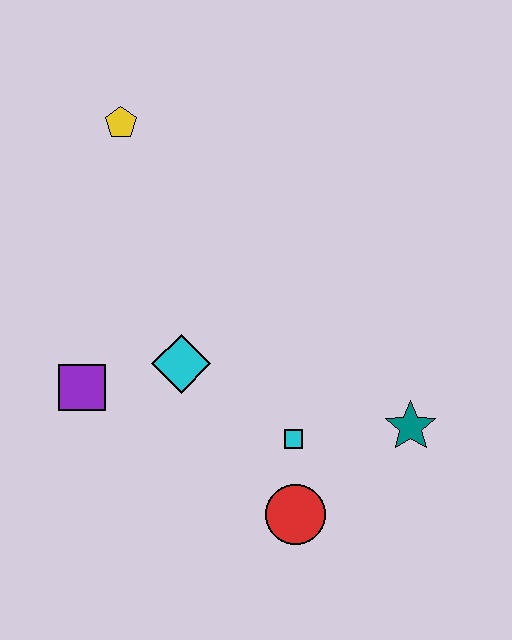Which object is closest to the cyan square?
The red circle is closest to the cyan square.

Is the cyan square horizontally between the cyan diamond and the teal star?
Yes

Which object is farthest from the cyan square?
The yellow pentagon is farthest from the cyan square.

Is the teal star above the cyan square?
Yes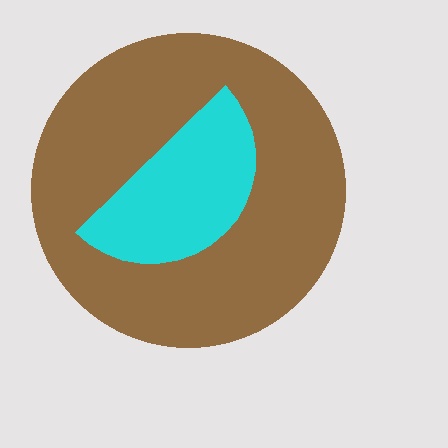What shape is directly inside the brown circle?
The cyan semicircle.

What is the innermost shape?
The cyan semicircle.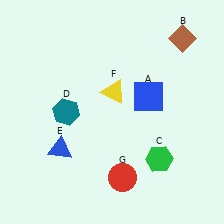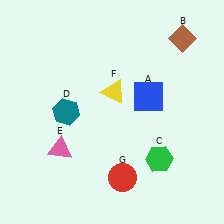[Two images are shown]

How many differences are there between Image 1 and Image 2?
There is 1 difference between the two images.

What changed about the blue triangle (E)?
In Image 1, E is blue. In Image 2, it changed to pink.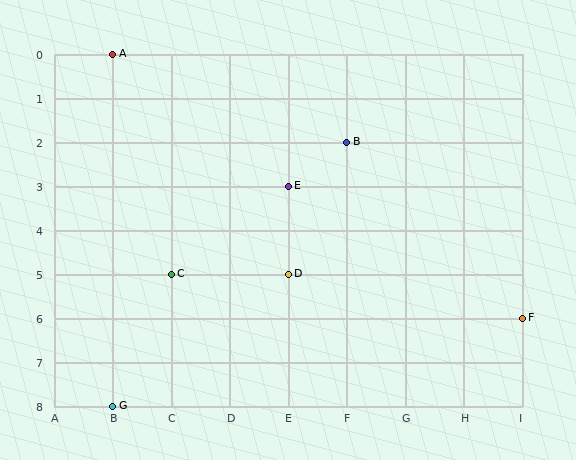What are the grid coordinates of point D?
Point D is at grid coordinates (E, 5).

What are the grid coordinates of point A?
Point A is at grid coordinates (B, 0).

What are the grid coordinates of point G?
Point G is at grid coordinates (B, 8).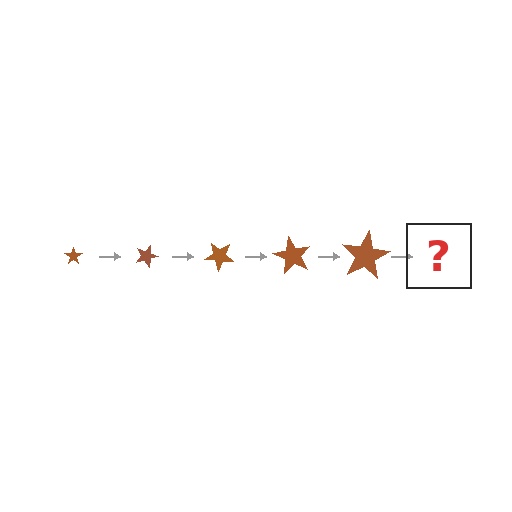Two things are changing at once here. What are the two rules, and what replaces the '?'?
The two rules are that the star grows larger each step and it rotates 20 degrees each step. The '?' should be a star, larger than the previous one and rotated 100 degrees from the start.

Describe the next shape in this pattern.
It should be a star, larger than the previous one and rotated 100 degrees from the start.